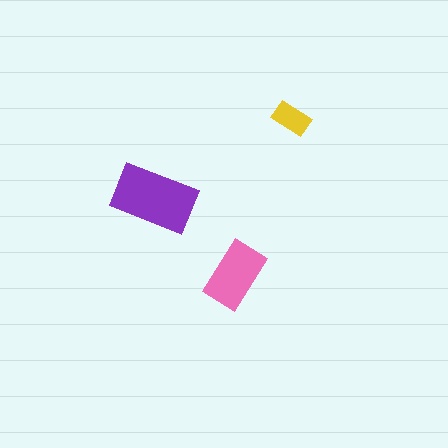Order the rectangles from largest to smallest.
the purple one, the pink one, the yellow one.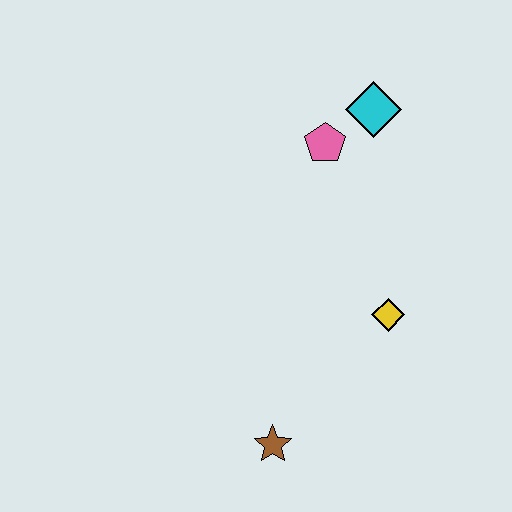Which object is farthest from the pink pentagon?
The brown star is farthest from the pink pentagon.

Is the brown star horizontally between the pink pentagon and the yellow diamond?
No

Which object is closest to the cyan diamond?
The pink pentagon is closest to the cyan diamond.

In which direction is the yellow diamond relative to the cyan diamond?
The yellow diamond is below the cyan diamond.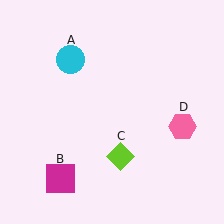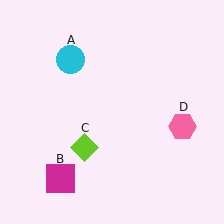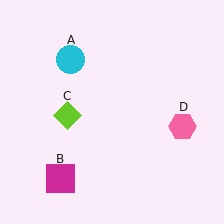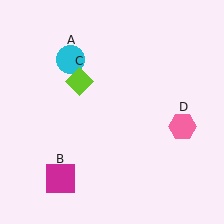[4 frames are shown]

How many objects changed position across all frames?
1 object changed position: lime diamond (object C).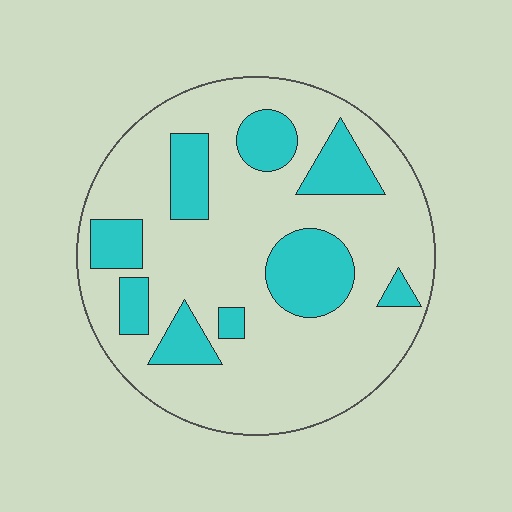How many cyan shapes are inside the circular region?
9.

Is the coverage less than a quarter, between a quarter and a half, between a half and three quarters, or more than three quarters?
Less than a quarter.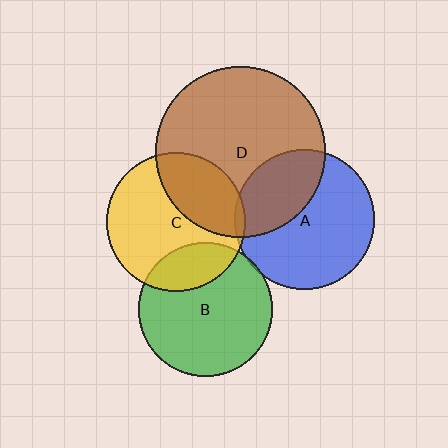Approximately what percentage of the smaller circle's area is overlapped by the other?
Approximately 20%.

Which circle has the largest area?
Circle D (brown).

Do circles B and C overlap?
Yes.